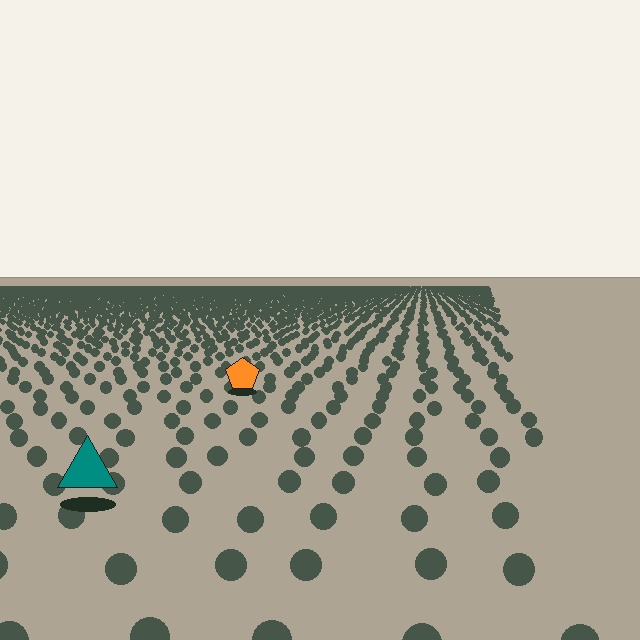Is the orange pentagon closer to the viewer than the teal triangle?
No. The teal triangle is closer — you can tell from the texture gradient: the ground texture is coarser near it.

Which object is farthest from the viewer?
The orange pentagon is farthest from the viewer. It appears smaller and the ground texture around it is denser.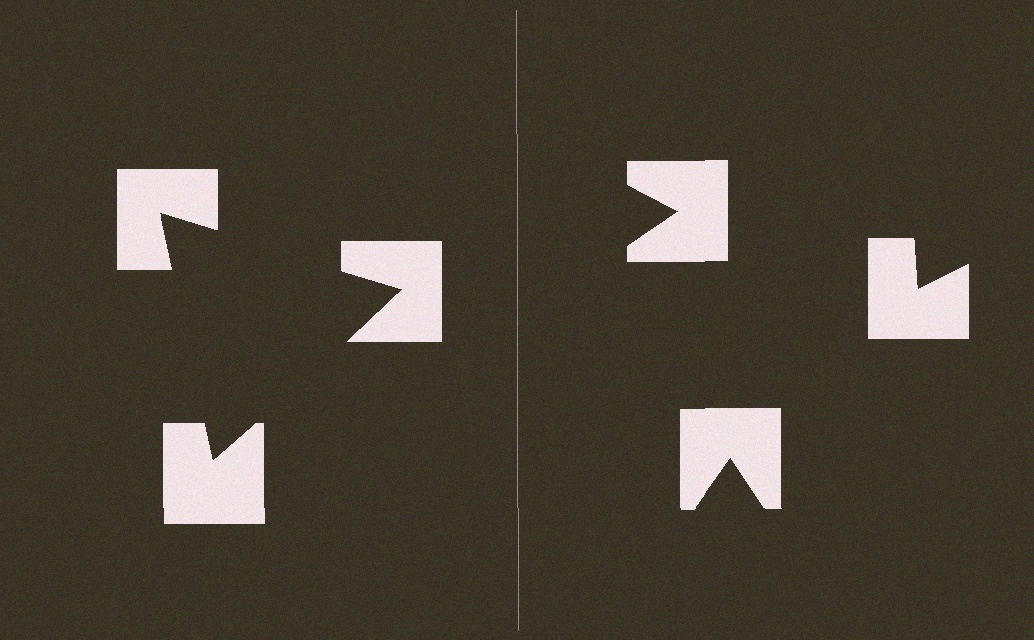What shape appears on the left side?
An illusory triangle.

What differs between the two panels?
The notched squares are positioned identically on both sides; only the wedge orientations differ. On the left they align to a triangle; on the right they are misaligned.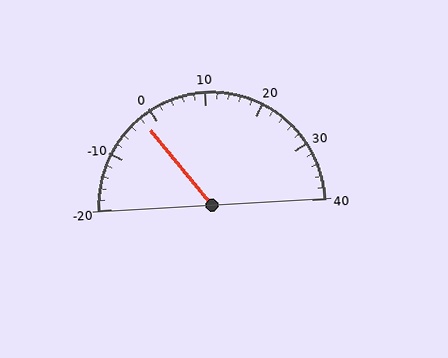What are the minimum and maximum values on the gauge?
The gauge ranges from -20 to 40.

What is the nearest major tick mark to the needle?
The nearest major tick mark is 0.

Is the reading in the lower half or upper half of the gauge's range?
The reading is in the lower half of the range (-20 to 40).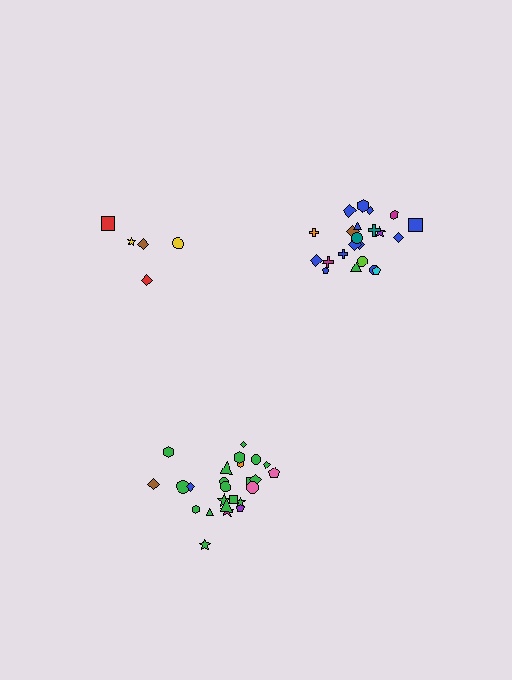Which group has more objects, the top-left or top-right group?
The top-right group.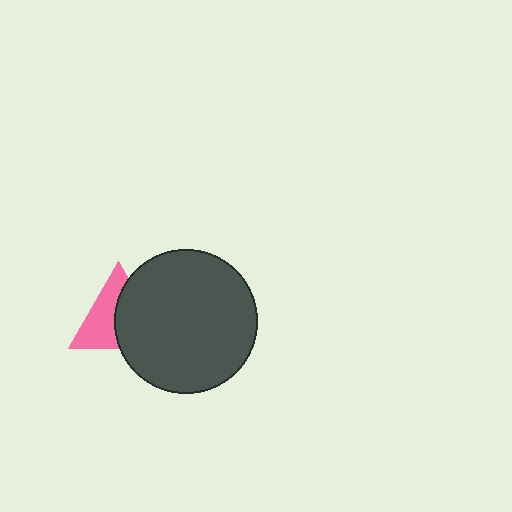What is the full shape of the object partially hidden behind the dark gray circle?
The partially hidden object is a pink triangle.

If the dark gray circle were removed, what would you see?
You would see the complete pink triangle.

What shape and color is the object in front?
The object in front is a dark gray circle.